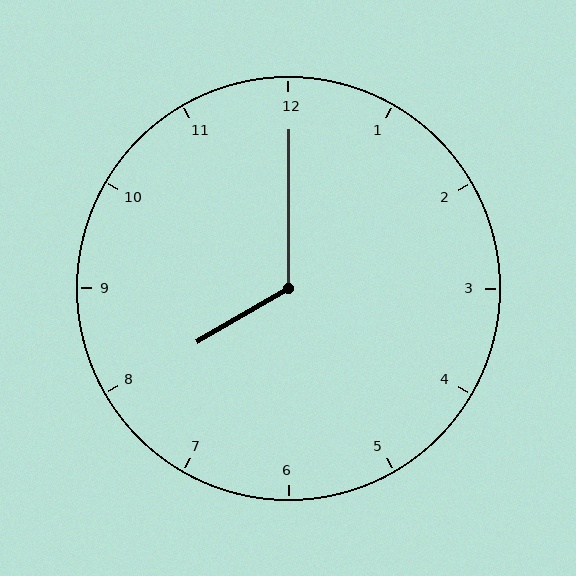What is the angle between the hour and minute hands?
Approximately 120 degrees.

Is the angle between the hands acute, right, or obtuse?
It is obtuse.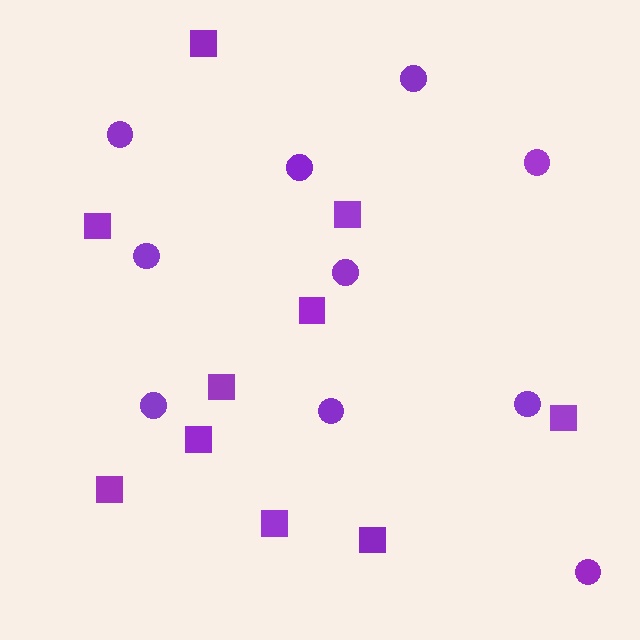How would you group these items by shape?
There are 2 groups: one group of circles (10) and one group of squares (10).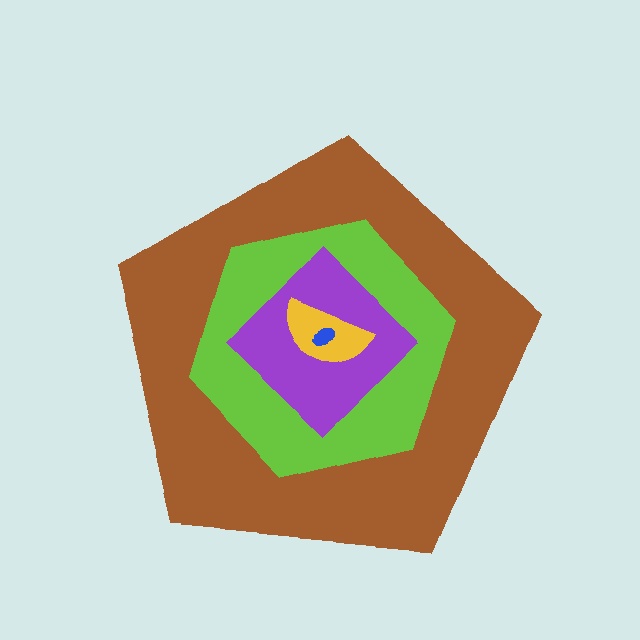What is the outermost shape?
The brown pentagon.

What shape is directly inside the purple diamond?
The yellow semicircle.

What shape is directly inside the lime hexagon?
The purple diamond.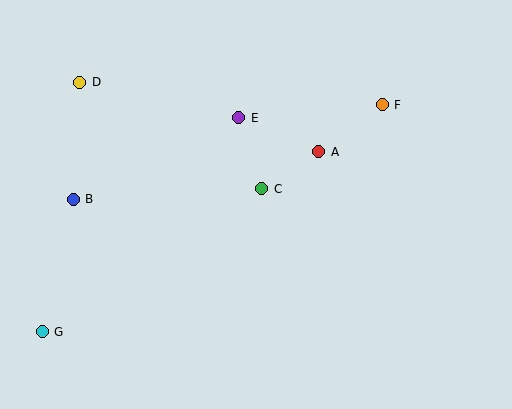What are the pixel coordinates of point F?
Point F is at (382, 105).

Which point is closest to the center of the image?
Point C at (262, 189) is closest to the center.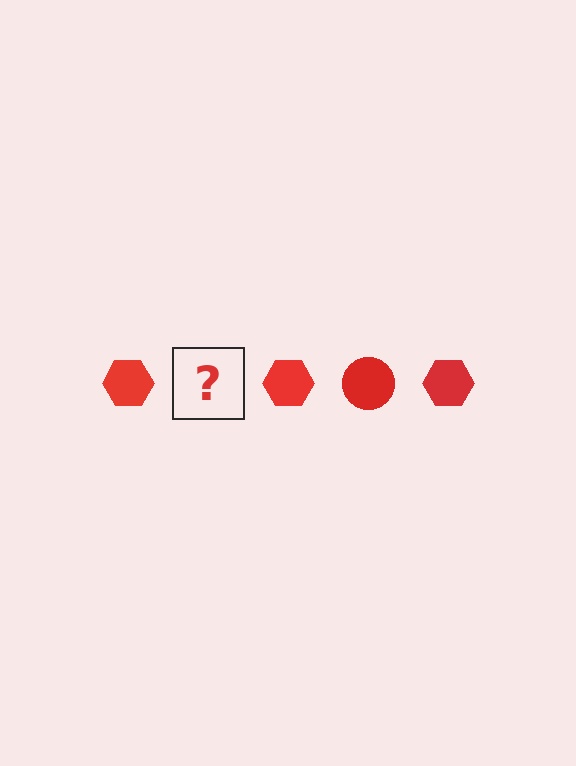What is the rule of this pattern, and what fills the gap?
The rule is that the pattern cycles through hexagon, circle shapes in red. The gap should be filled with a red circle.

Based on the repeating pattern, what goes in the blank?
The blank should be a red circle.